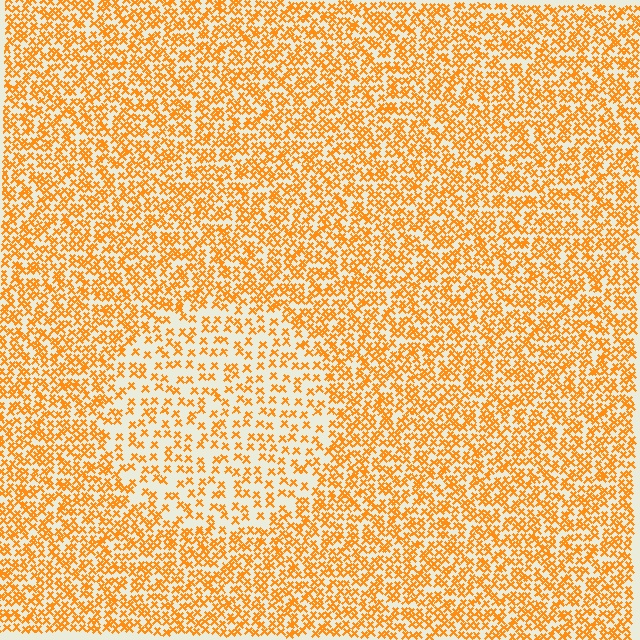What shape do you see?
I see a circle.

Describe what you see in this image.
The image contains small orange elements arranged at two different densities. A circle-shaped region is visible where the elements are less densely packed than the surrounding area.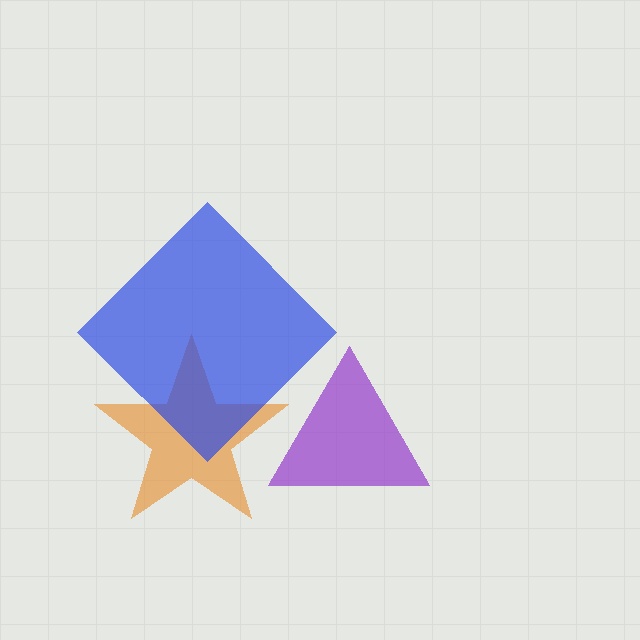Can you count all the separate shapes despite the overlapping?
Yes, there are 3 separate shapes.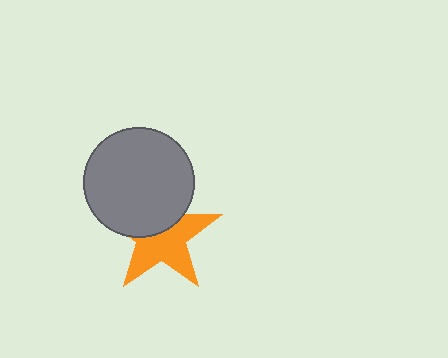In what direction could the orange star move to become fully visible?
The orange star could move down. That would shift it out from behind the gray circle entirely.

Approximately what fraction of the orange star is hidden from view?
Roughly 42% of the orange star is hidden behind the gray circle.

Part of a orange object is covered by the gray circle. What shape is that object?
It is a star.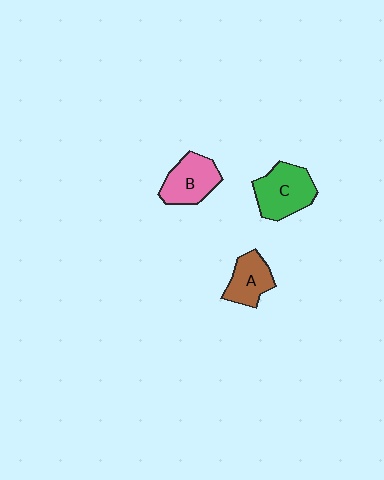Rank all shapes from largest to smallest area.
From largest to smallest: C (green), B (pink), A (brown).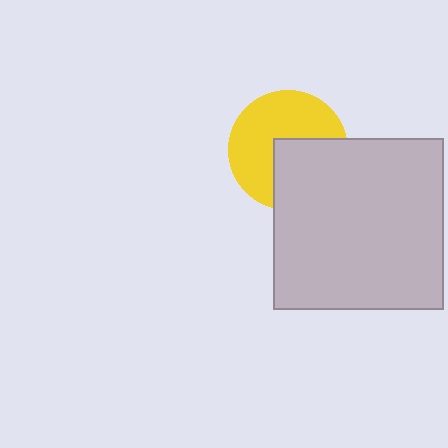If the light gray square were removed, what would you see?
You would see the complete yellow circle.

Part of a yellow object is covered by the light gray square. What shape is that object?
It is a circle.